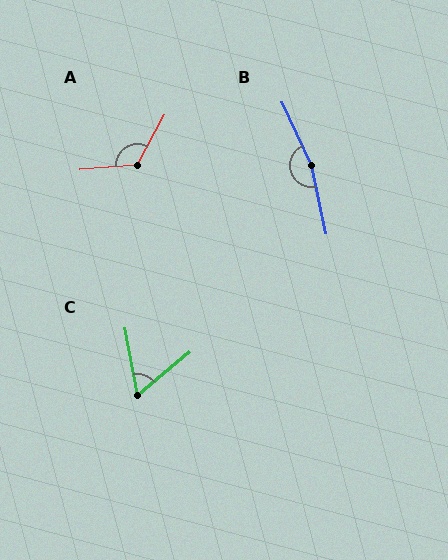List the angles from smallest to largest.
C (61°), A (123°), B (167°).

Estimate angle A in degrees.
Approximately 123 degrees.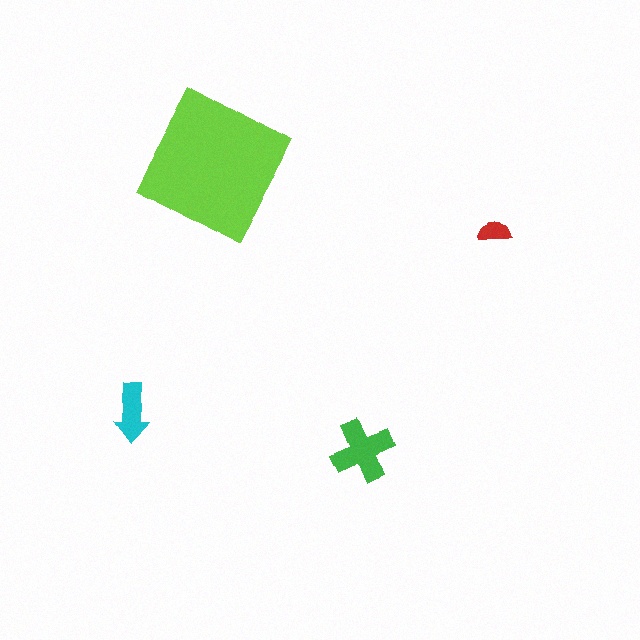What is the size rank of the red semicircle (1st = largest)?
4th.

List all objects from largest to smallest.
The lime square, the green cross, the cyan arrow, the red semicircle.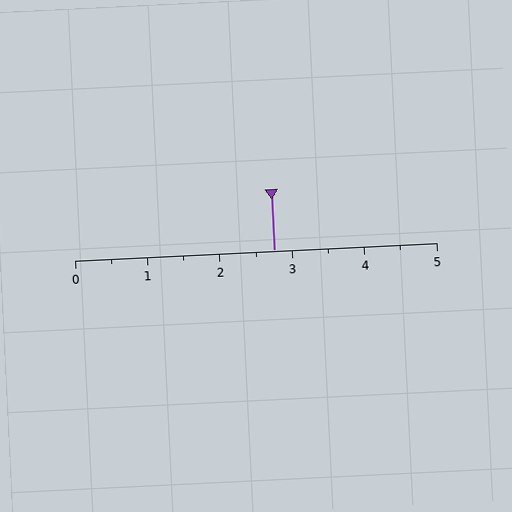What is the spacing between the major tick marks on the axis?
The major ticks are spaced 1 apart.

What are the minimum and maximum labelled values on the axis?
The axis runs from 0 to 5.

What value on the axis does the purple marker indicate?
The marker indicates approximately 2.8.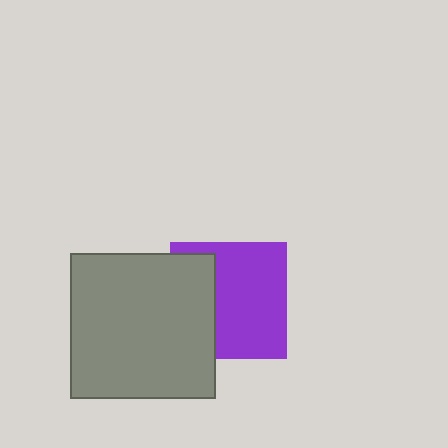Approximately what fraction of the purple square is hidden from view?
Roughly 35% of the purple square is hidden behind the gray square.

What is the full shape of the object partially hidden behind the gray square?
The partially hidden object is a purple square.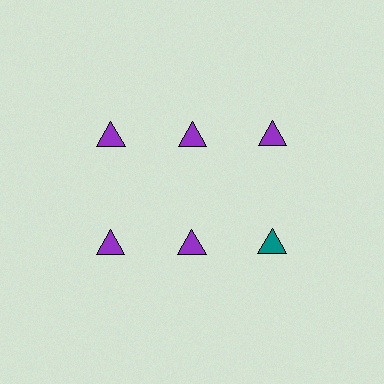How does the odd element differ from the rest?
It has a different color: teal instead of purple.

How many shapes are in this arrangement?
There are 6 shapes arranged in a grid pattern.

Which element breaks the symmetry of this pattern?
The teal triangle in the second row, center column breaks the symmetry. All other shapes are purple triangles.